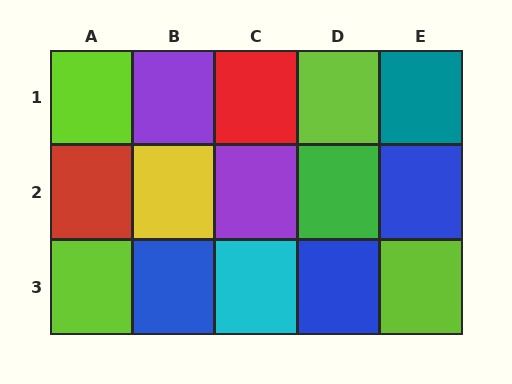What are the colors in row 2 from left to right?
Red, yellow, purple, green, blue.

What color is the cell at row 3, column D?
Blue.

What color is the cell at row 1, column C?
Red.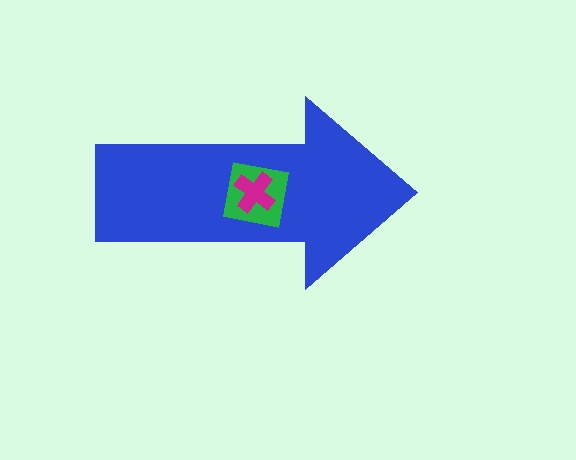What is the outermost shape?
The blue arrow.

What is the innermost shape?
The magenta cross.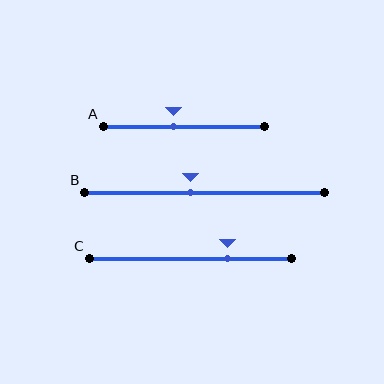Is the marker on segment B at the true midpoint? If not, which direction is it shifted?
No, the marker on segment B is shifted to the left by about 6% of the segment length.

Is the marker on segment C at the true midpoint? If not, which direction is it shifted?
No, the marker on segment C is shifted to the right by about 18% of the segment length.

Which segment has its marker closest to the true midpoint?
Segment B has its marker closest to the true midpoint.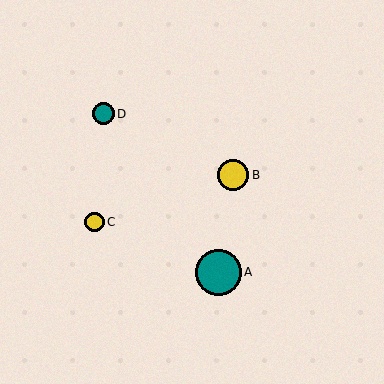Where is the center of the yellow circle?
The center of the yellow circle is at (94, 222).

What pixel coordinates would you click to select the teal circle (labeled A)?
Click at (218, 272) to select the teal circle A.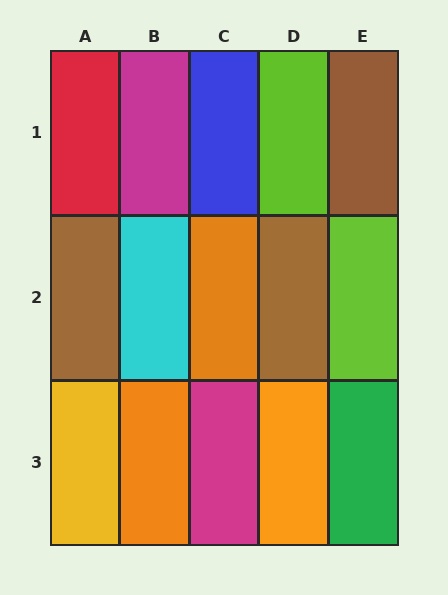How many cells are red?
1 cell is red.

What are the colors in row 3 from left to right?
Yellow, orange, magenta, orange, green.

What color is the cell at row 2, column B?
Cyan.